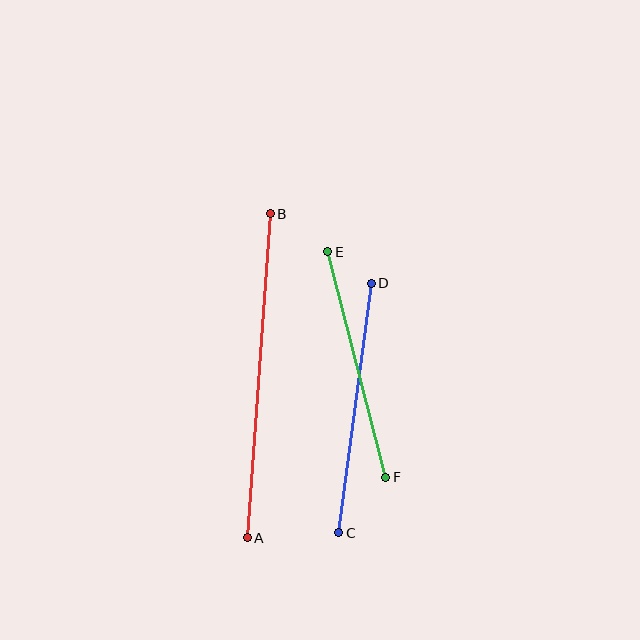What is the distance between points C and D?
The distance is approximately 252 pixels.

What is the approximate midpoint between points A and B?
The midpoint is at approximately (259, 376) pixels.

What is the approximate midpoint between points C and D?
The midpoint is at approximately (355, 408) pixels.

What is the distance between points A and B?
The distance is approximately 325 pixels.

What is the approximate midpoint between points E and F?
The midpoint is at approximately (357, 365) pixels.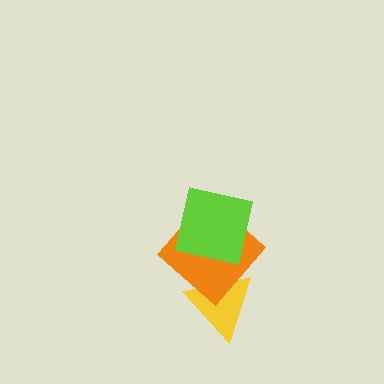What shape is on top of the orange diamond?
The lime square is on top of the orange diamond.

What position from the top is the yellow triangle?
The yellow triangle is 3rd from the top.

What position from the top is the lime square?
The lime square is 1st from the top.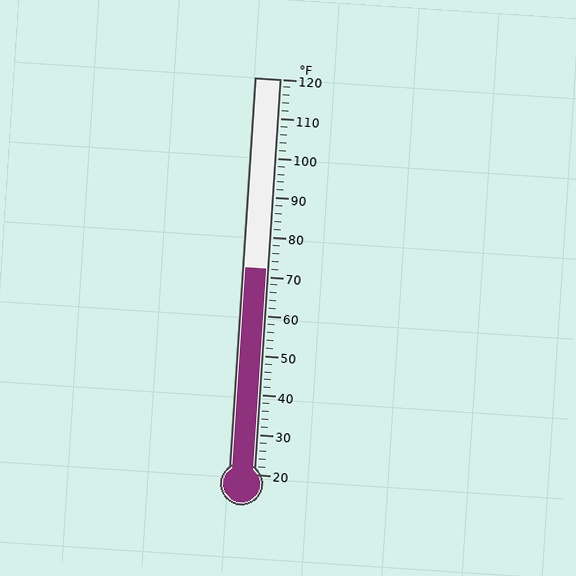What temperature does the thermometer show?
The thermometer shows approximately 72°F.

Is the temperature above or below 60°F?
The temperature is above 60°F.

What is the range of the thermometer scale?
The thermometer scale ranges from 20°F to 120°F.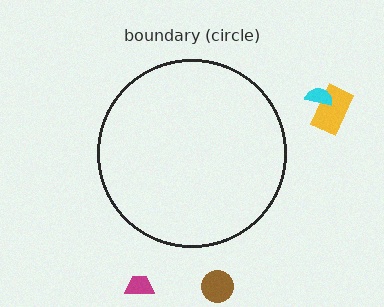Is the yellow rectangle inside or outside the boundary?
Outside.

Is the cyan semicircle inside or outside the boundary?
Outside.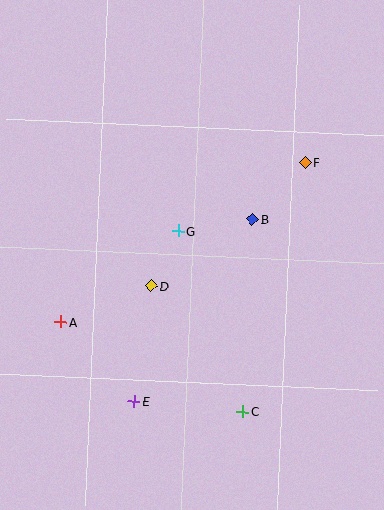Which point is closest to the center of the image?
Point G at (178, 231) is closest to the center.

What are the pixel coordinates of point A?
Point A is at (61, 322).